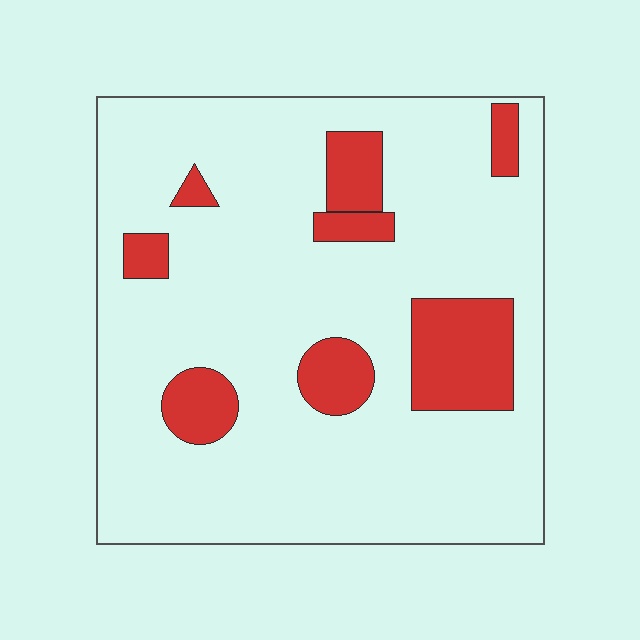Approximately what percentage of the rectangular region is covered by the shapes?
Approximately 15%.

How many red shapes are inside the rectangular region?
8.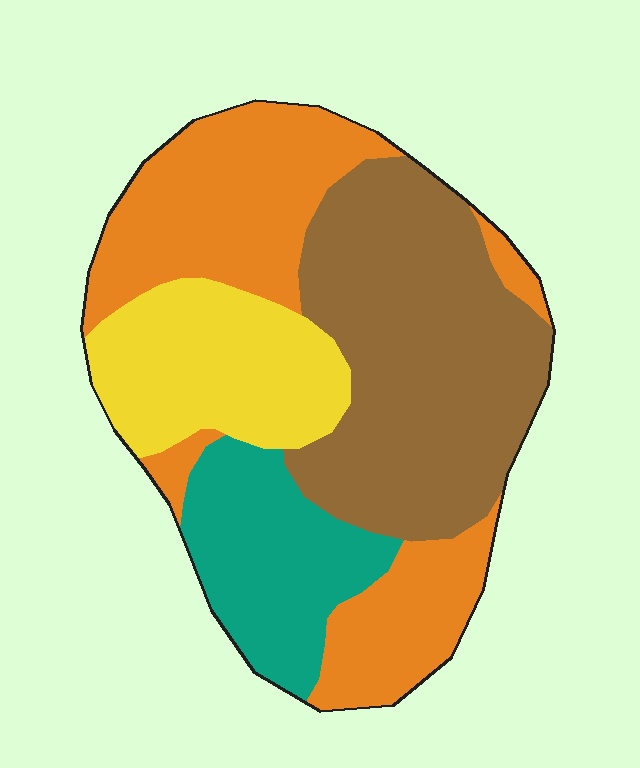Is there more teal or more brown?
Brown.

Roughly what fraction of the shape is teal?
Teal covers roughly 15% of the shape.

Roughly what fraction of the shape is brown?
Brown takes up about one third (1/3) of the shape.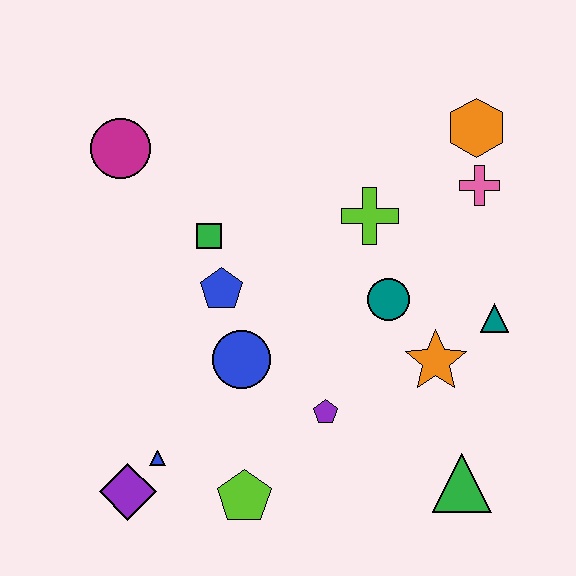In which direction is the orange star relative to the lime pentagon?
The orange star is to the right of the lime pentagon.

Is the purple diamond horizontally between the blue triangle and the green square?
No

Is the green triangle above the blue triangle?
No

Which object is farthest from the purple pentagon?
The magenta circle is farthest from the purple pentagon.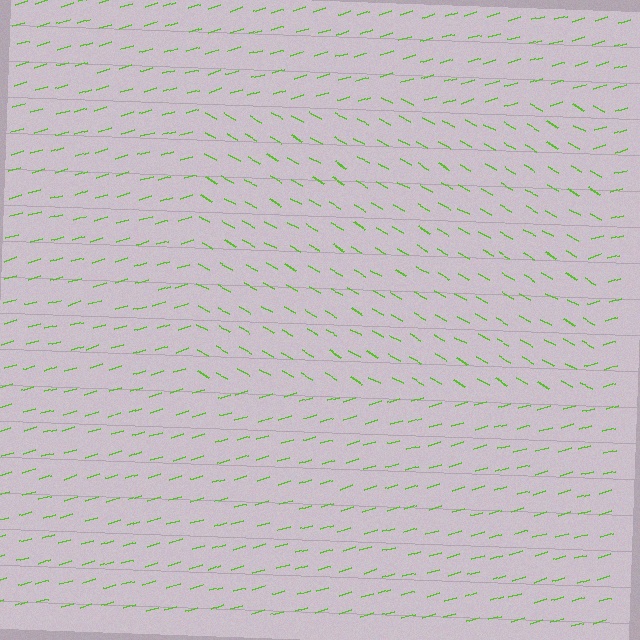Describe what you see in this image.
The image is filled with small lime line segments. A rectangle region in the image has lines oriented differently from the surrounding lines, creating a visible texture boundary.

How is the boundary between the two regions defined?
The boundary is defined purely by a change in line orientation (approximately 45 degrees difference). All lines are the same color and thickness.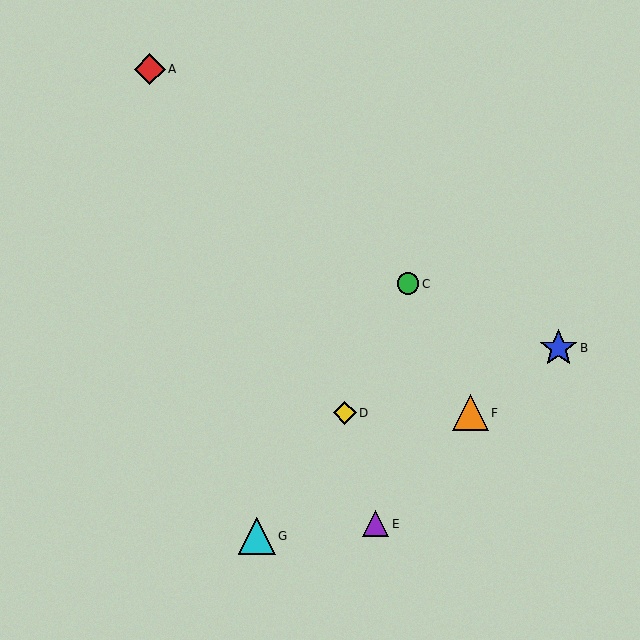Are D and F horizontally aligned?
Yes, both are at y≈413.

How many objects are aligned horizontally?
2 objects (D, F) are aligned horizontally.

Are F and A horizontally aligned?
No, F is at y≈413 and A is at y≈69.